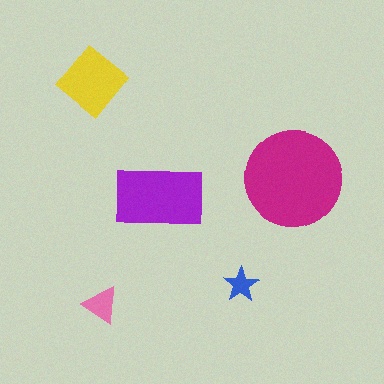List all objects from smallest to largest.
The blue star, the pink triangle, the yellow diamond, the purple rectangle, the magenta circle.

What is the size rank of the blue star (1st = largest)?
5th.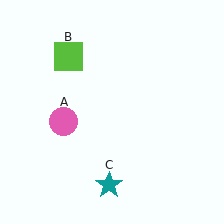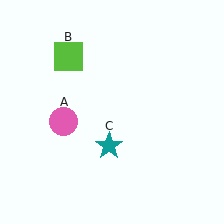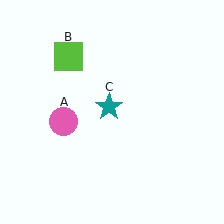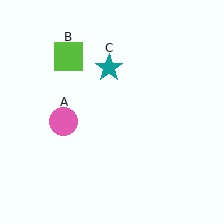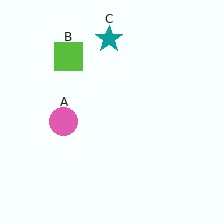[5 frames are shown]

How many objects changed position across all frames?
1 object changed position: teal star (object C).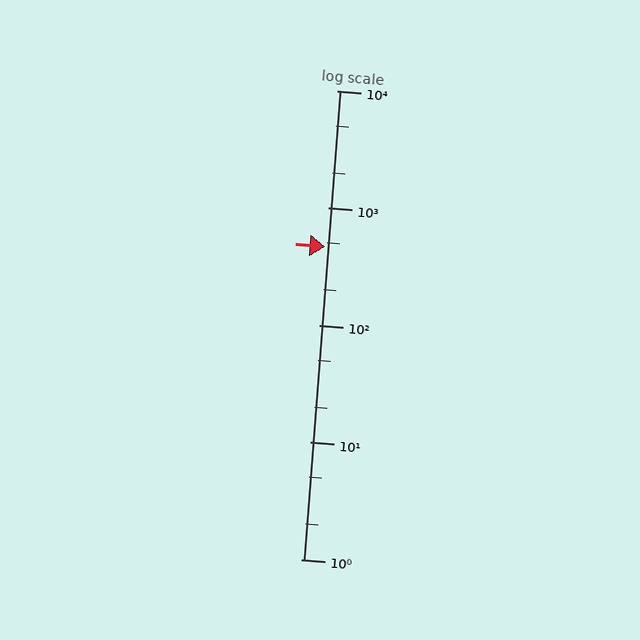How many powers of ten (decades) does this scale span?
The scale spans 4 decades, from 1 to 10000.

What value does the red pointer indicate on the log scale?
The pointer indicates approximately 470.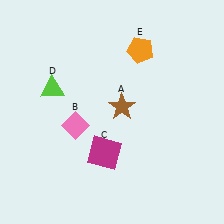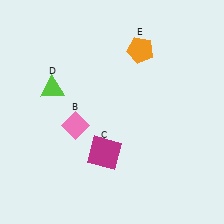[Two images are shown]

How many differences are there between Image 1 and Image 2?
There is 1 difference between the two images.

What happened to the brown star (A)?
The brown star (A) was removed in Image 2. It was in the top-right area of Image 1.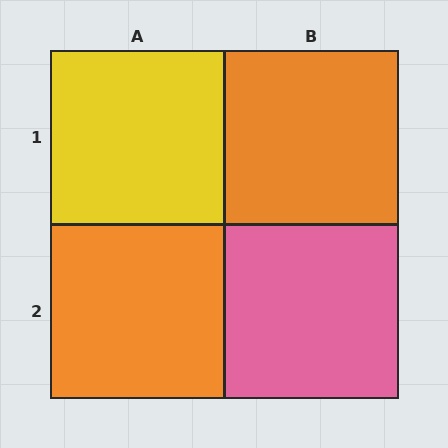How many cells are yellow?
1 cell is yellow.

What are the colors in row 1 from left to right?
Yellow, orange.